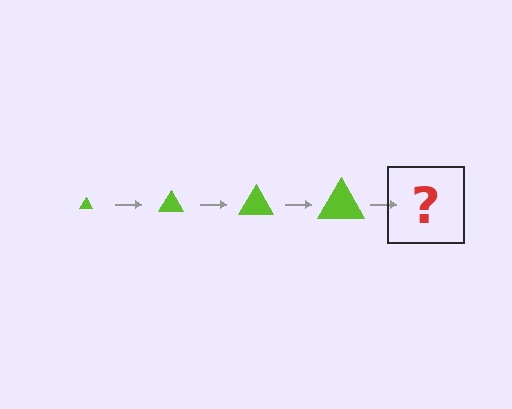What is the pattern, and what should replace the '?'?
The pattern is that the triangle gets progressively larger each step. The '?' should be a lime triangle, larger than the previous one.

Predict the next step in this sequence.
The next step is a lime triangle, larger than the previous one.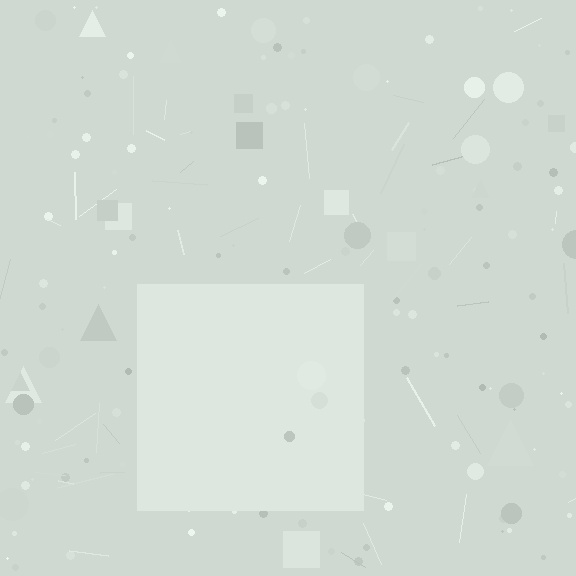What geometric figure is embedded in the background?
A square is embedded in the background.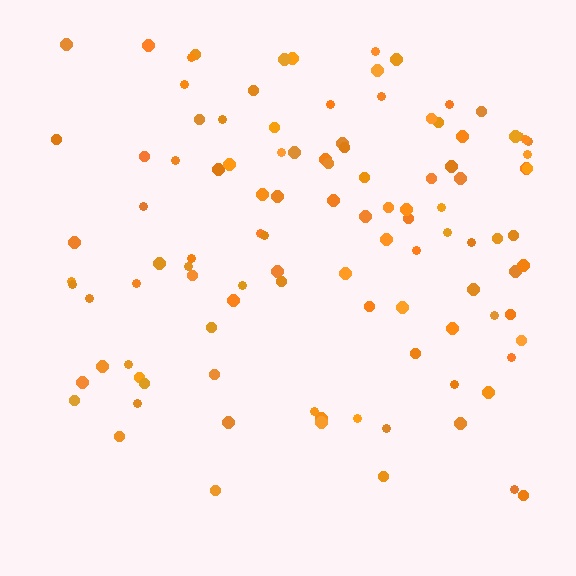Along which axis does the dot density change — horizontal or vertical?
Vertical.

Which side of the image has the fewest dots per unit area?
The bottom.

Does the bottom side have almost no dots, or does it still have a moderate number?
Still a moderate number, just noticeably fewer than the top.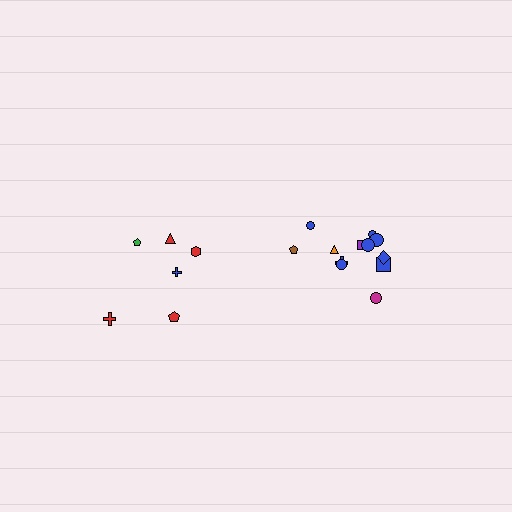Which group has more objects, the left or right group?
The right group.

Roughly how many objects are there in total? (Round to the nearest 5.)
Roughly 20 objects in total.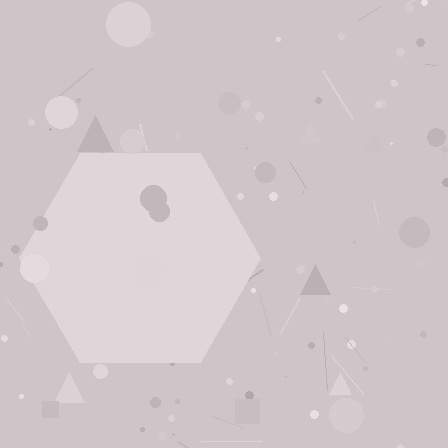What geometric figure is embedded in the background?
A hexagon is embedded in the background.